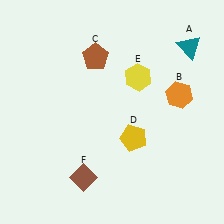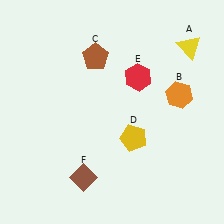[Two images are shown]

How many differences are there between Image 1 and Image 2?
There are 2 differences between the two images.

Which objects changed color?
A changed from teal to yellow. E changed from yellow to red.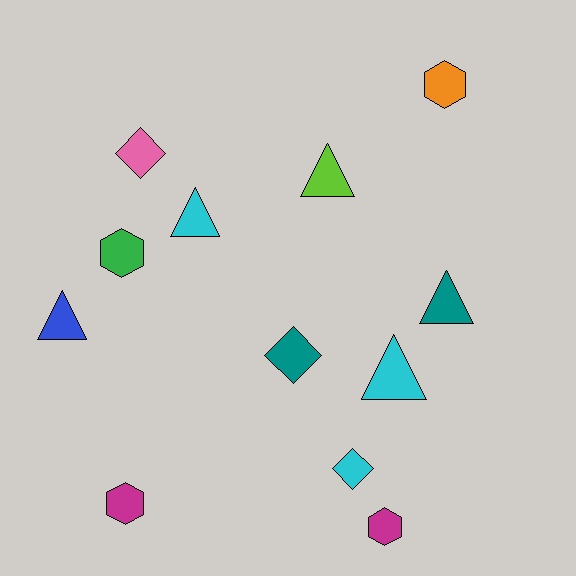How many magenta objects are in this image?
There are 2 magenta objects.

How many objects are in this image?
There are 12 objects.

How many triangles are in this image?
There are 5 triangles.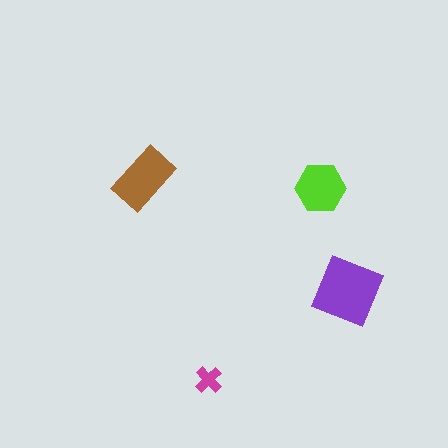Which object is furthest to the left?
The brown rectangle is leftmost.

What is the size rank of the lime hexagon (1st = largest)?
3rd.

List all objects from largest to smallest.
The purple diamond, the brown rectangle, the lime hexagon, the magenta cross.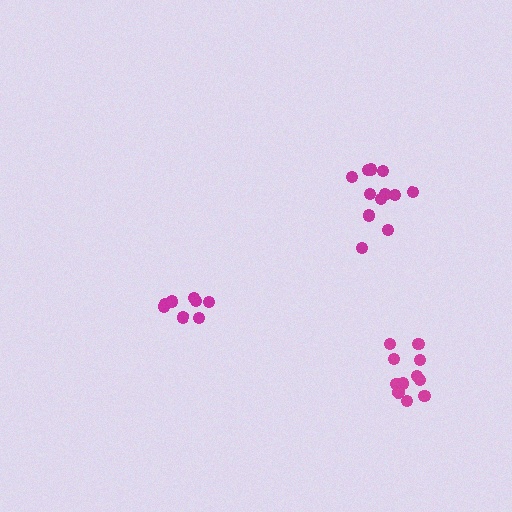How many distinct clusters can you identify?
There are 3 distinct clusters.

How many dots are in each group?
Group 1: 12 dots, Group 2: 11 dots, Group 3: 8 dots (31 total).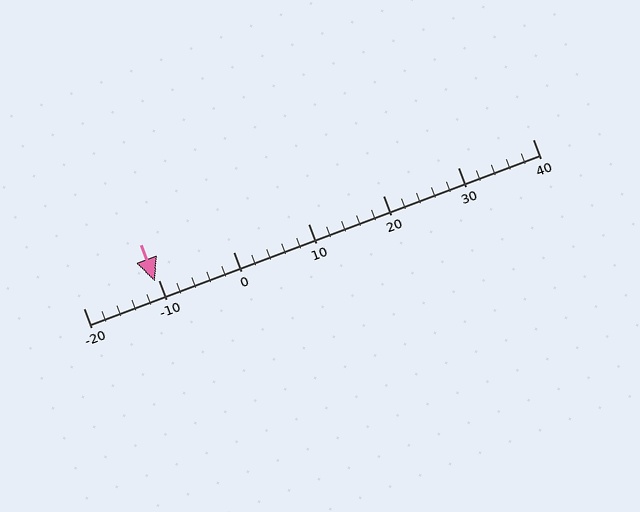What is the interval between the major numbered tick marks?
The major tick marks are spaced 10 units apart.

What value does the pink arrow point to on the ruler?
The pink arrow points to approximately -10.